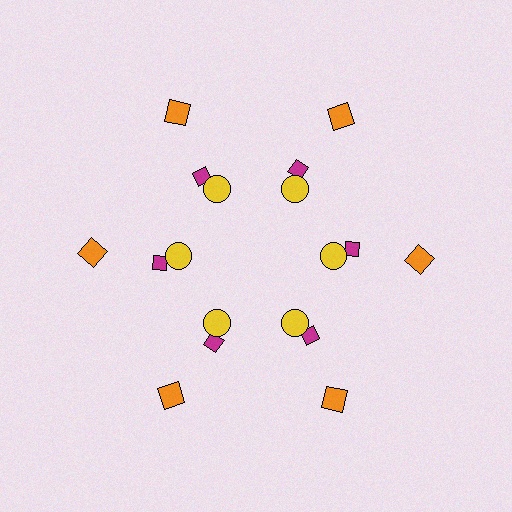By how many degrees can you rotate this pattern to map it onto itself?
The pattern maps onto itself every 60 degrees of rotation.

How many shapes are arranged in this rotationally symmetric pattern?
There are 18 shapes, arranged in 6 groups of 3.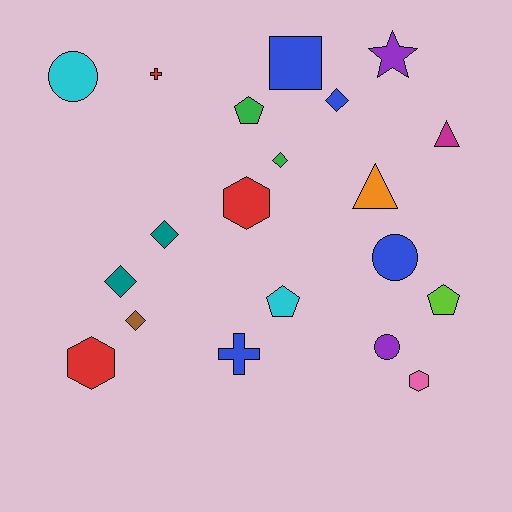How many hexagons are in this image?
There are 3 hexagons.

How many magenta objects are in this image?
There is 1 magenta object.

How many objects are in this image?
There are 20 objects.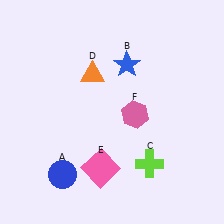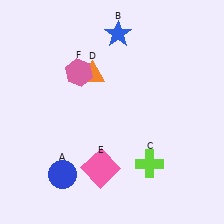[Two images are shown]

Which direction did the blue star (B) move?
The blue star (B) moved up.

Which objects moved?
The objects that moved are: the blue star (B), the pink hexagon (F).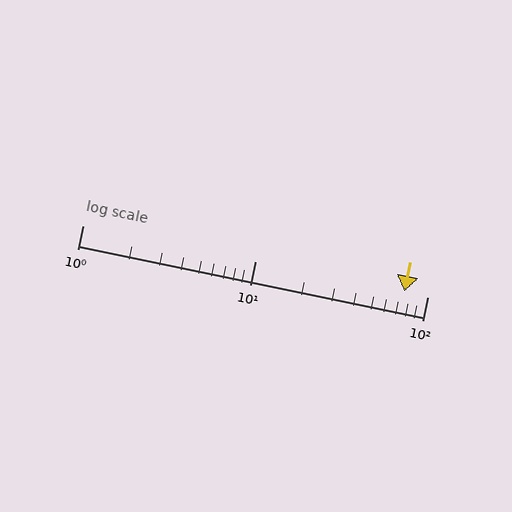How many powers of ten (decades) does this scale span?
The scale spans 2 decades, from 1 to 100.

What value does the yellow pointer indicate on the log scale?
The pointer indicates approximately 74.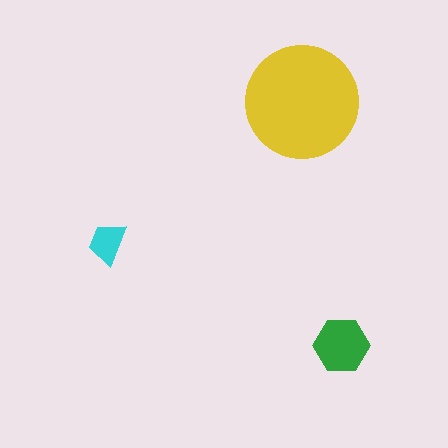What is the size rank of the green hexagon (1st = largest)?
2nd.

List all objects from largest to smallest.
The yellow circle, the green hexagon, the cyan trapezoid.